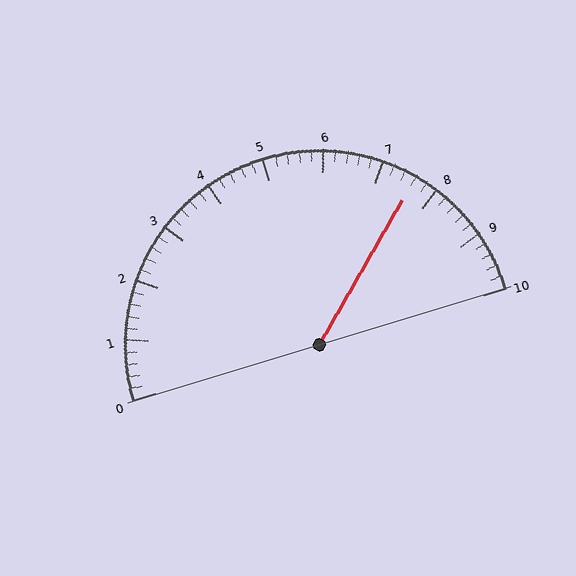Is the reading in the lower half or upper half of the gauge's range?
The reading is in the upper half of the range (0 to 10).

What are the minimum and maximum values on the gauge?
The gauge ranges from 0 to 10.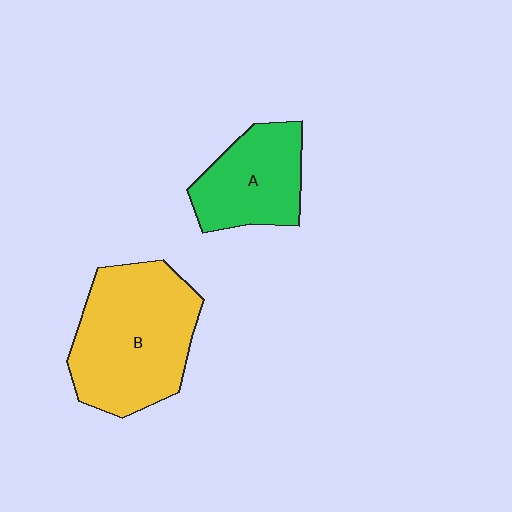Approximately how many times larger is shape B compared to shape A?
Approximately 1.6 times.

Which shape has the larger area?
Shape B (yellow).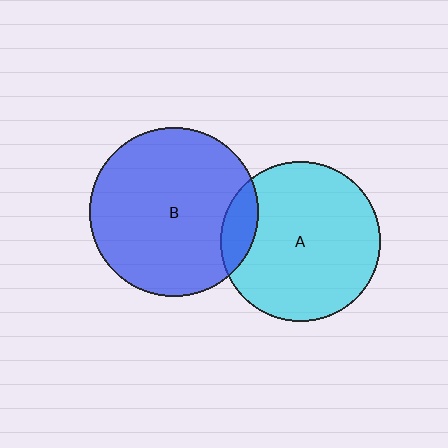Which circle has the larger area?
Circle B (blue).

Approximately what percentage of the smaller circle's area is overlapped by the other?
Approximately 10%.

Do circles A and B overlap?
Yes.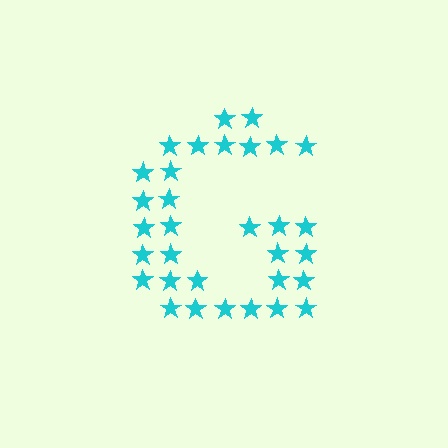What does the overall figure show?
The overall figure shows the letter G.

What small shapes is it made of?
It is made of small stars.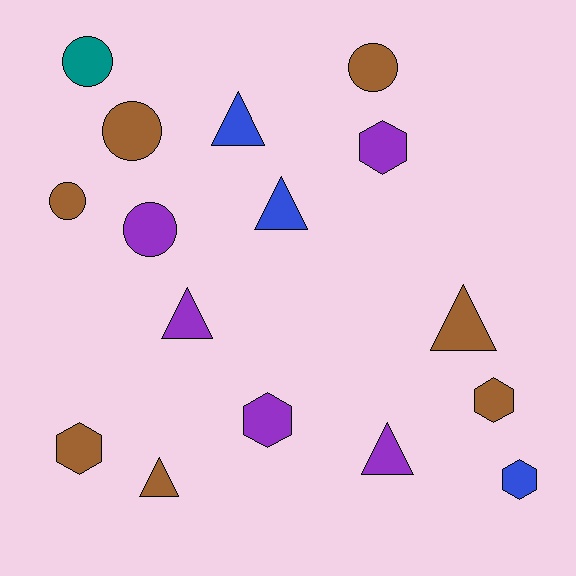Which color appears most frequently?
Brown, with 7 objects.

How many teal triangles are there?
There are no teal triangles.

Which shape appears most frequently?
Triangle, with 6 objects.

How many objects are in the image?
There are 16 objects.